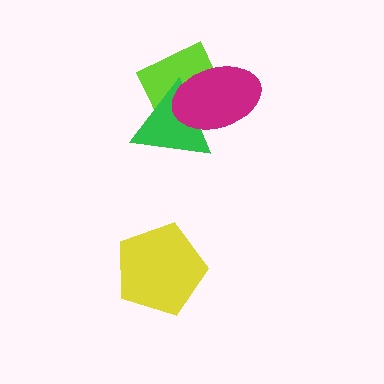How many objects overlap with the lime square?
2 objects overlap with the lime square.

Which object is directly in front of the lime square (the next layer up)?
The green triangle is directly in front of the lime square.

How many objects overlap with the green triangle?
2 objects overlap with the green triangle.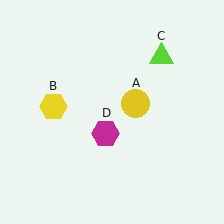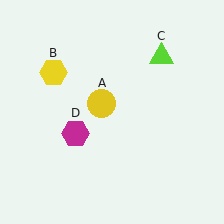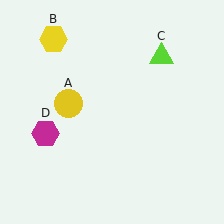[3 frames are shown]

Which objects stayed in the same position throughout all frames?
Lime triangle (object C) remained stationary.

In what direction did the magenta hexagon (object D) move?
The magenta hexagon (object D) moved left.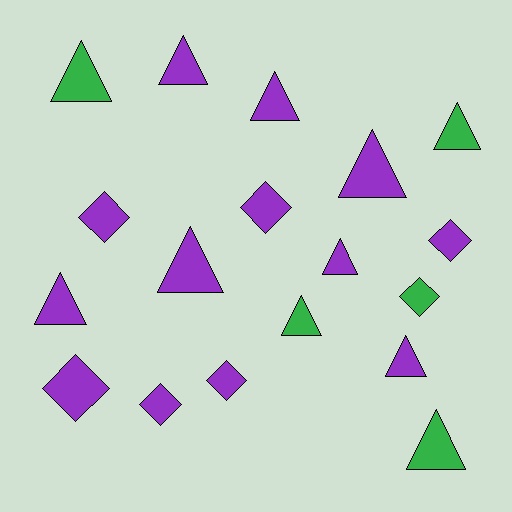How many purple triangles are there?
There are 7 purple triangles.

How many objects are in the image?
There are 18 objects.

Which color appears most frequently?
Purple, with 13 objects.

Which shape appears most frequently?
Triangle, with 11 objects.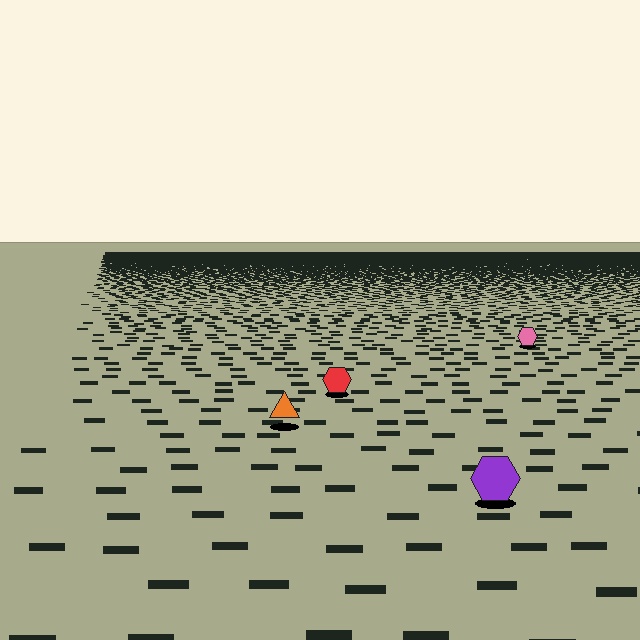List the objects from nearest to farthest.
From nearest to farthest: the purple hexagon, the orange triangle, the red hexagon, the pink hexagon.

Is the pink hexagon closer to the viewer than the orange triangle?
No. The orange triangle is closer — you can tell from the texture gradient: the ground texture is coarser near it.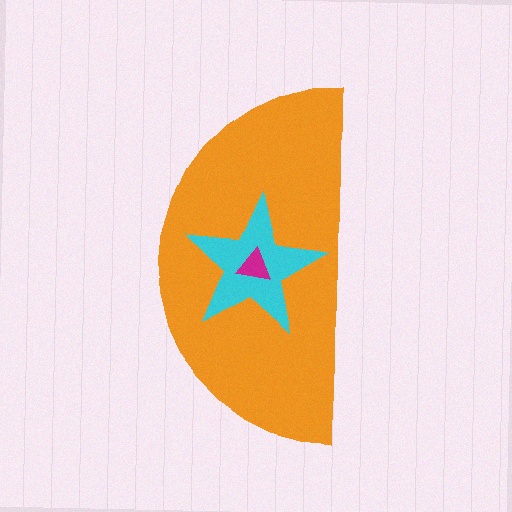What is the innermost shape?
The magenta triangle.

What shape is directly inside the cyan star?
The magenta triangle.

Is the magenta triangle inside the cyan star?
Yes.